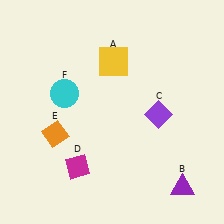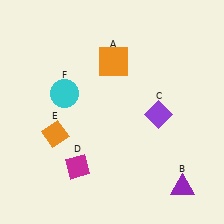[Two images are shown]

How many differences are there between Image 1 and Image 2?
There is 1 difference between the two images.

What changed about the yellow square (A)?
In Image 1, A is yellow. In Image 2, it changed to orange.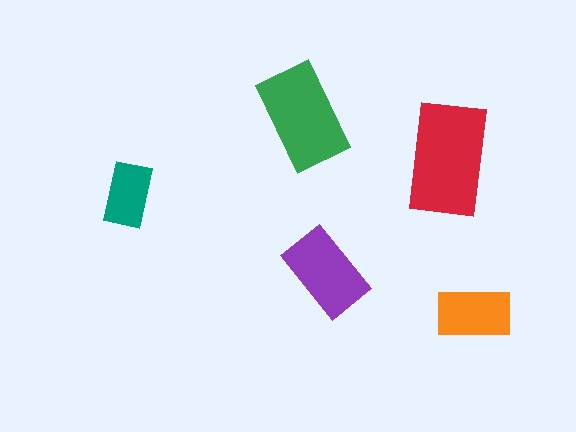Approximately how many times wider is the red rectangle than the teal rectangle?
About 2 times wider.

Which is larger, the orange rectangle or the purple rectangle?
The purple one.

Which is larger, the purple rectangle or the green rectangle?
The green one.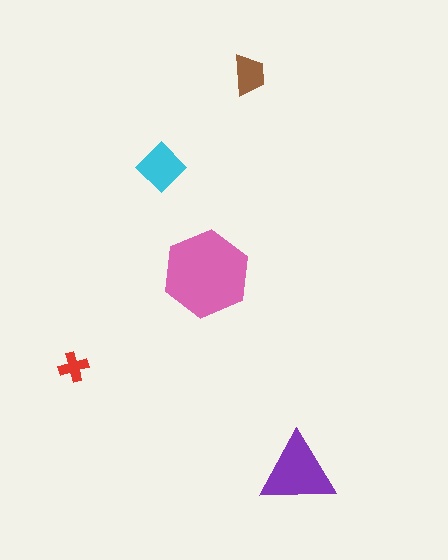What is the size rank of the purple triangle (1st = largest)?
2nd.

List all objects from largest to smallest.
The pink hexagon, the purple triangle, the cyan diamond, the brown trapezoid, the red cross.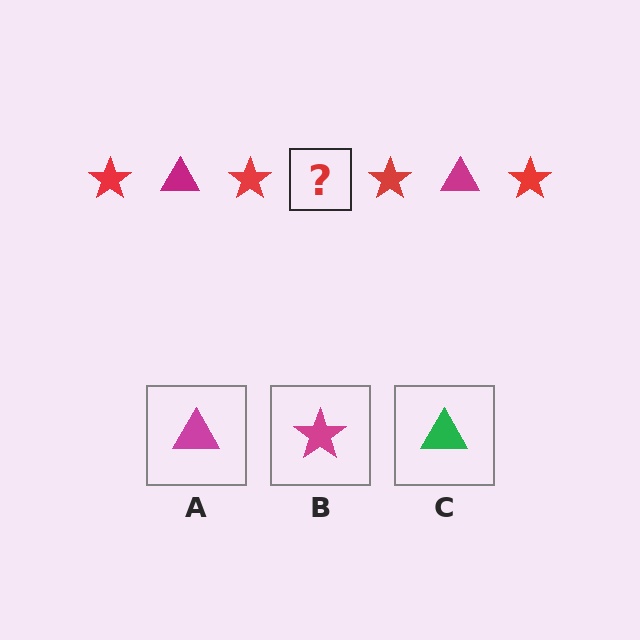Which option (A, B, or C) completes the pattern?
A.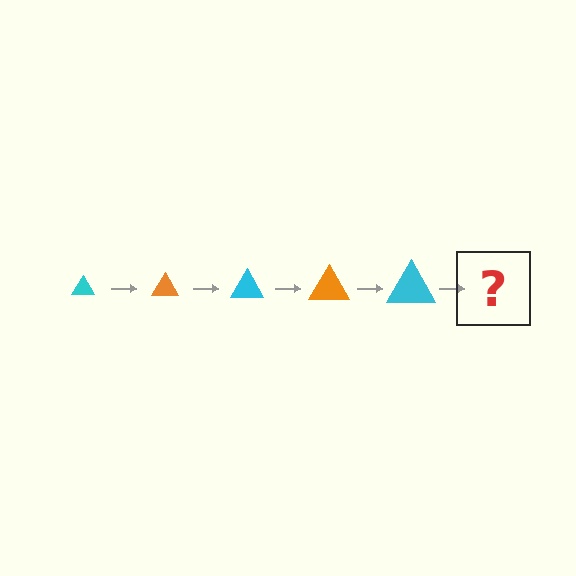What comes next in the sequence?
The next element should be an orange triangle, larger than the previous one.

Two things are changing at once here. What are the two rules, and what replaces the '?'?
The two rules are that the triangle grows larger each step and the color cycles through cyan and orange. The '?' should be an orange triangle, larger than the previous one.